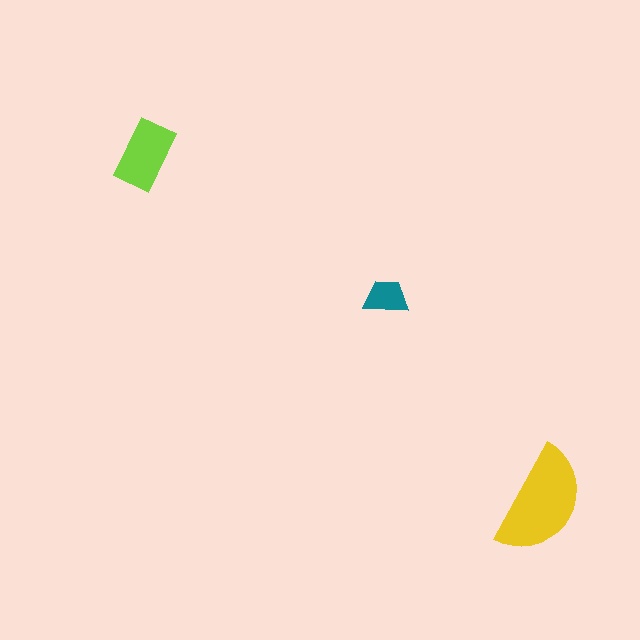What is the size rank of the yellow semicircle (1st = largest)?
1st.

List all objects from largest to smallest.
The yellow semicircle, the lime rectangle, the teal trapezoid.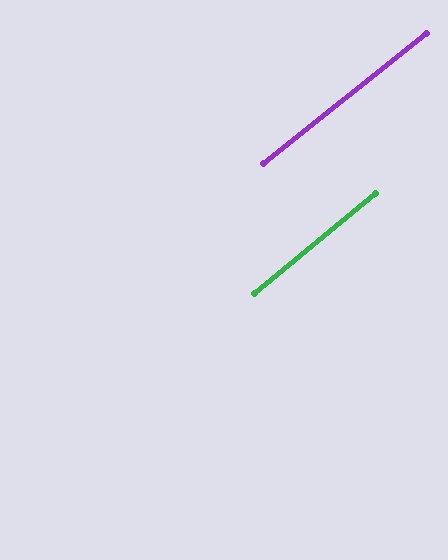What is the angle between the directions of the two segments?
Approximately 1 degree.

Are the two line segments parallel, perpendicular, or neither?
Parallel — their directions differ by only 0.8°.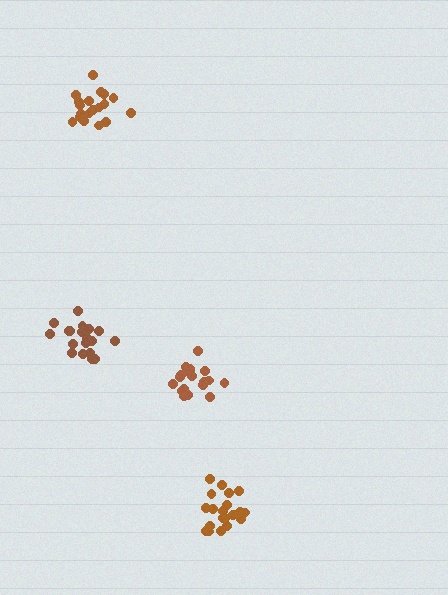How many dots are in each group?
Group 1: 18 dots, Group 2: 21 dots, Group 3: 21 dots, Group 4: 20 dots (80 total).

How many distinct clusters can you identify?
There are 4 distinct clusters.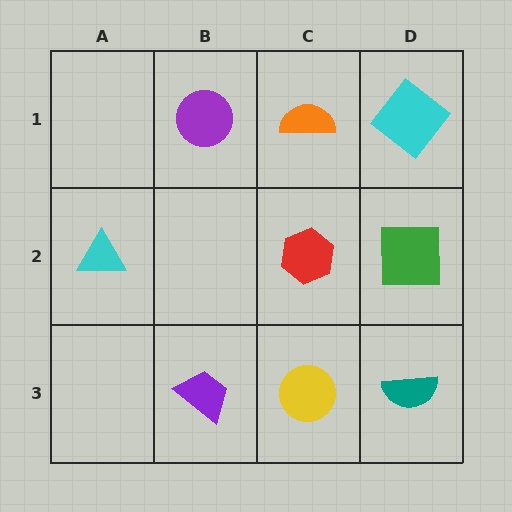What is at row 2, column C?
A red hexagon.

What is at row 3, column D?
A teal semicircle.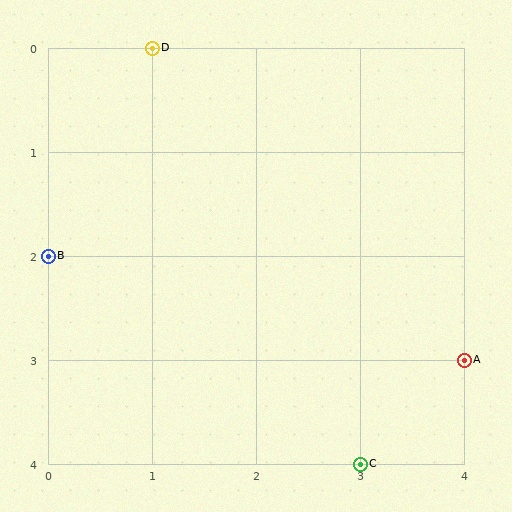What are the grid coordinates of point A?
Point A is at grid coordinates (4, 3).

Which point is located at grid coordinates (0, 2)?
Point B is at (0, 2).